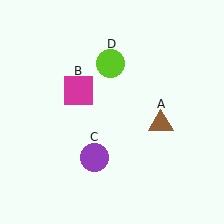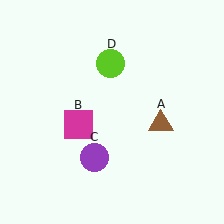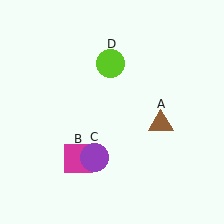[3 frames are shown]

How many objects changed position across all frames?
1 object changed position: magenta square (object B).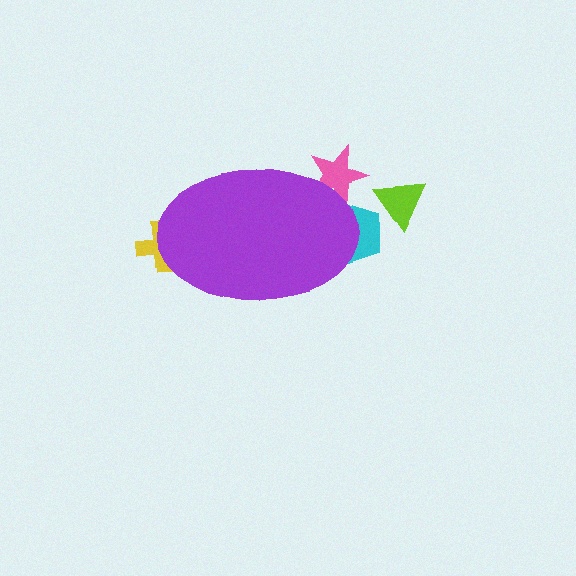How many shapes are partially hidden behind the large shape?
3 shapes are partially hidden.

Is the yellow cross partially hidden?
Yes, the yellow cross is partially hidden behind the purple ellipse.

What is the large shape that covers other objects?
A purple ellipse.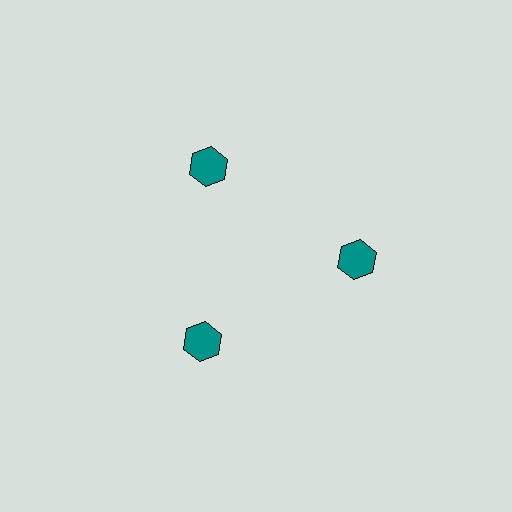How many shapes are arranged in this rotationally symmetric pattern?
There are 3 shapes, arranged in 3 groups of 1.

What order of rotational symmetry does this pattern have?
This pattern has 3-fold rotational symmetry.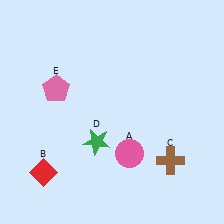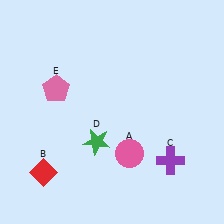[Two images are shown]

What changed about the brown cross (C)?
In Image 1, C is brown. In Image 2, it changed to purple.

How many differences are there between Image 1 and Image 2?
There is 1 difference between the two images.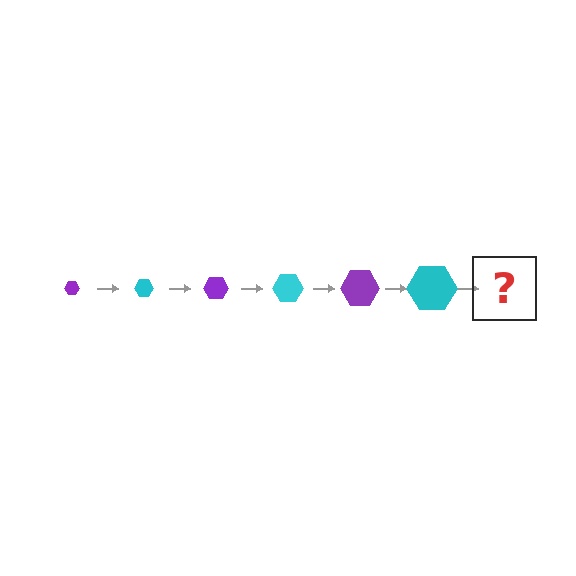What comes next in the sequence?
The next element should be a purple hexagon, larger than the previous one.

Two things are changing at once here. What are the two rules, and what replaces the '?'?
The two rules are that the hexagon grows larger each step and the color cycles through purple and cyan. The '?' should be a purple hexagon, larger than the previous one.